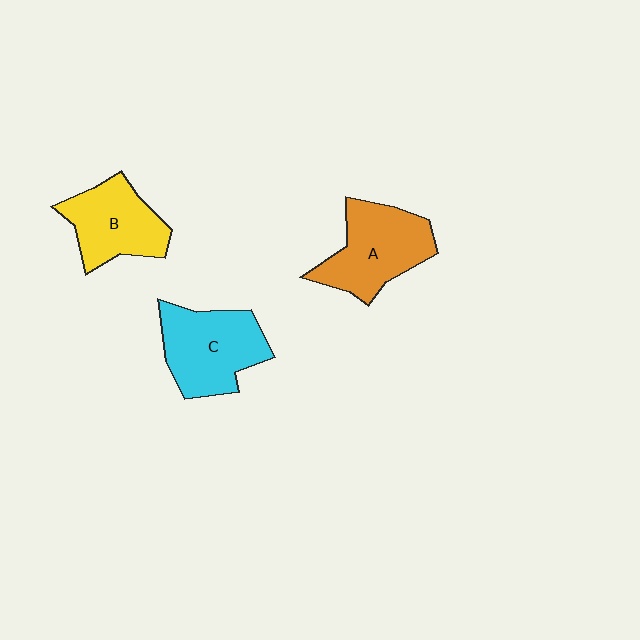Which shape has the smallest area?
Shape B (yellow).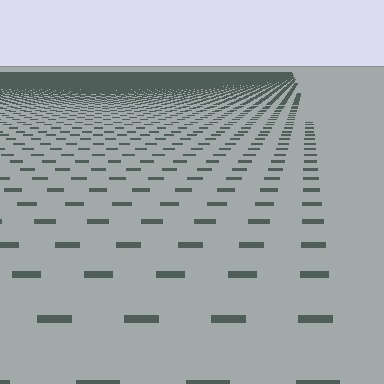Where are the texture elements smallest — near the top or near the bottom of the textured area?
Near the top.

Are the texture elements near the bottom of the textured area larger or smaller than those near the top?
Larger. Near the bottom, elements are closer to the viewer and appear at a bigger on-screen size.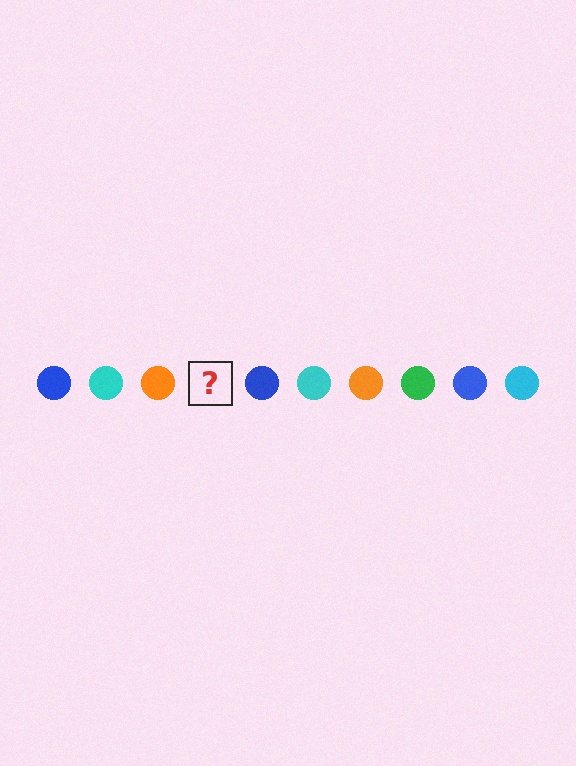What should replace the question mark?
The question mark should be replaced with a green circle.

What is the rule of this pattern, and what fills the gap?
The rule is that the pattern cycles through blue, cyan, orange, green circles. The gap should be filled with a green circle.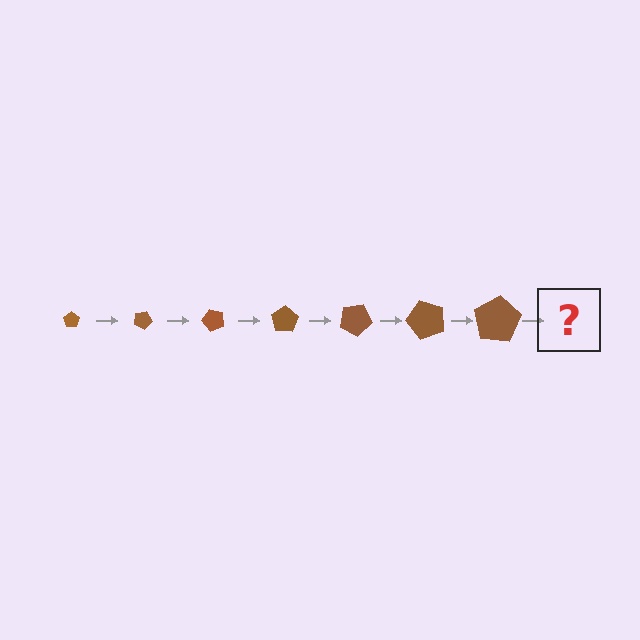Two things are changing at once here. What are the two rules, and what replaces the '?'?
The two rules are that the pentagon grows larger each step and it rotates 25 degrees each step. The '?' should be a pentagon, larger than the previous one and rotated 175 degrees from the start.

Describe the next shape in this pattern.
It should be a pentagon, larger than the previous one and rotated 175 degrees from the start.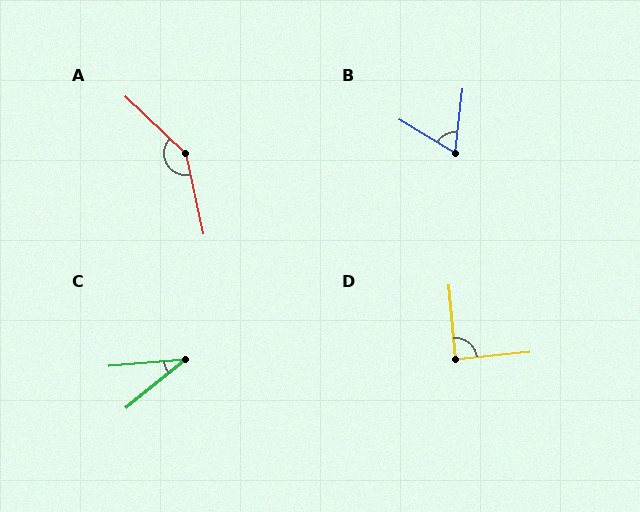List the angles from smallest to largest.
C (34°), B (66°), D (89°), A (146°).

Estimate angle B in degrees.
Approximately 66 degrees.